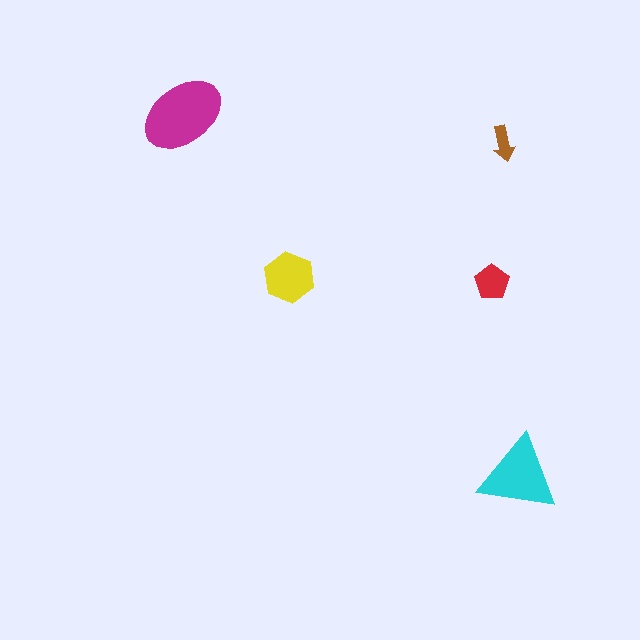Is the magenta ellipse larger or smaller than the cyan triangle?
Larger.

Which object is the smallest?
The brown arrow.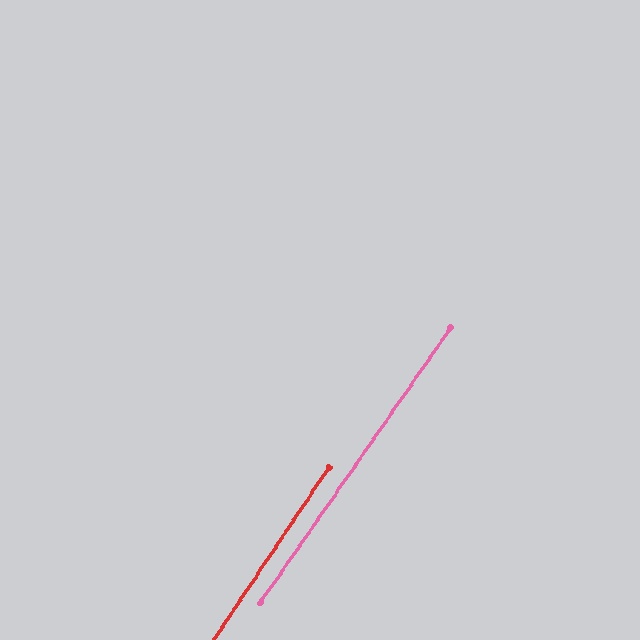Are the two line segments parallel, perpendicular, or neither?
Parallel — their directions differ by only 1.0°.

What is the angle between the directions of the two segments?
Approximately 1 degree.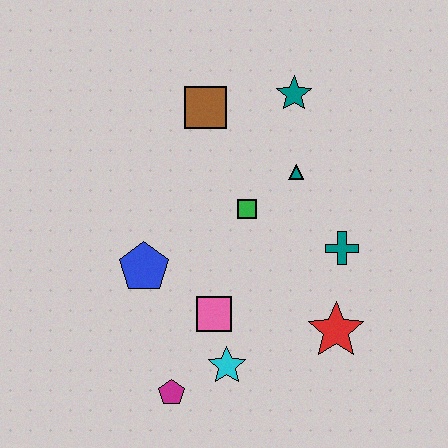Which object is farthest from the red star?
The brown square is farthest from the red star.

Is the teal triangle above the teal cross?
Yes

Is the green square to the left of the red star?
Yes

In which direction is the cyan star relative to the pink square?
The cyan star is below the pink square.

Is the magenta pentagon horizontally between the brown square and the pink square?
No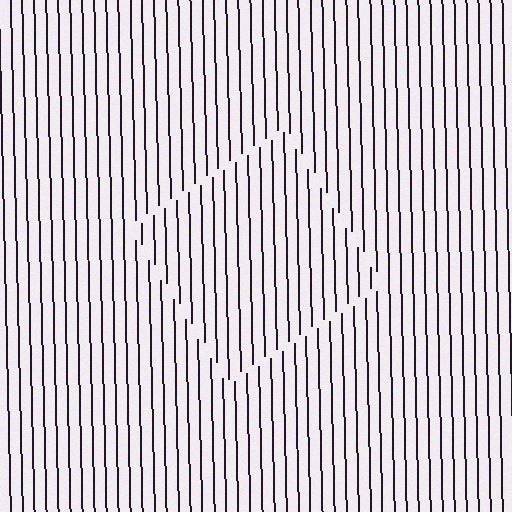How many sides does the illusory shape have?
4 sides — the line-ends trace a square.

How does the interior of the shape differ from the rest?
The interior of the shape contains the same grating, shifted by half a period — the contour is defined by the phase discontinuity where line-ends from the inner and outer gratings abut.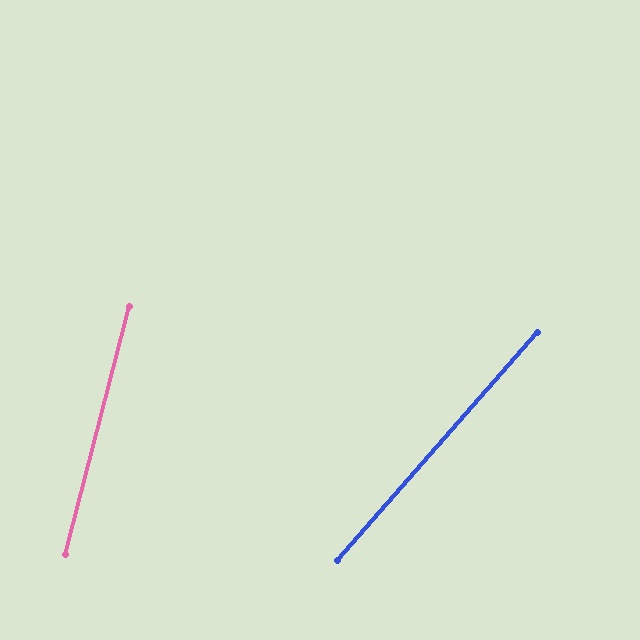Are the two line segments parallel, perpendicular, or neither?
Neither parallel nor perpendicular — they differ by about 27°.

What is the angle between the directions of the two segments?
Approximately 27 degrees.